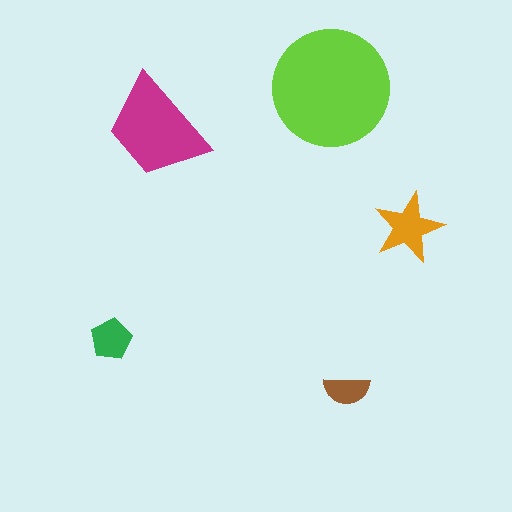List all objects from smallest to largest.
The brown semicircle, the green pentagon, the orange star, the magenta trapezoid, the lime circle.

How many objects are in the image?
There are 5 objects in the image.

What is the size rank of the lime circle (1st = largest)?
1st.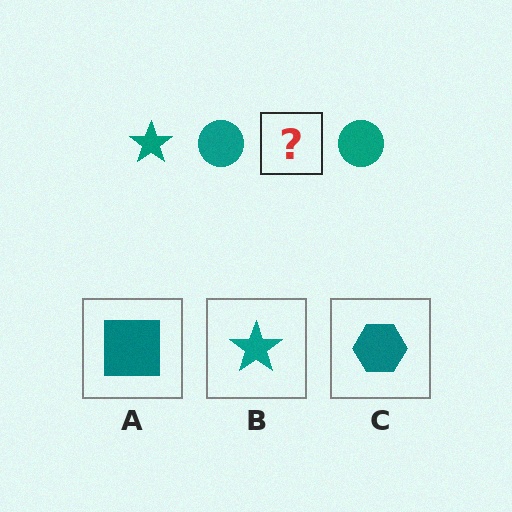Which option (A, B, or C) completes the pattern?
B.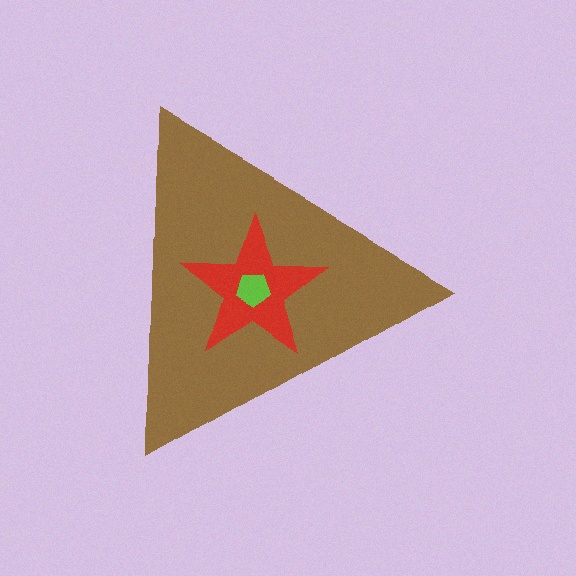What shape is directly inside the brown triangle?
The red star.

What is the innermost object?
The lime pentagon.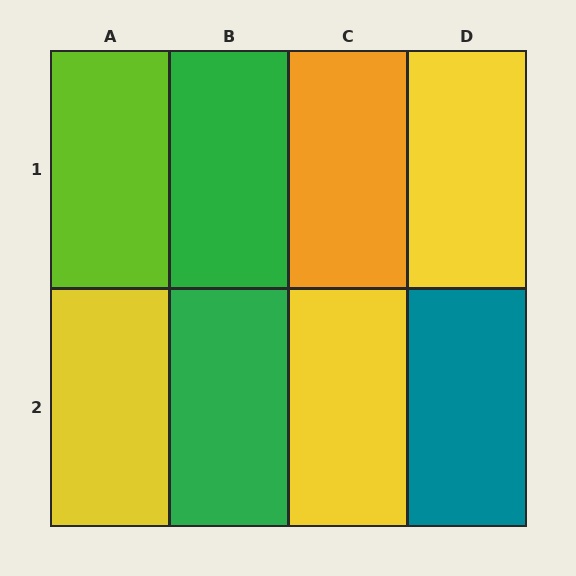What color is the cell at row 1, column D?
Yellow.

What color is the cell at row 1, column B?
Green.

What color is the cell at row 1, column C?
Orange.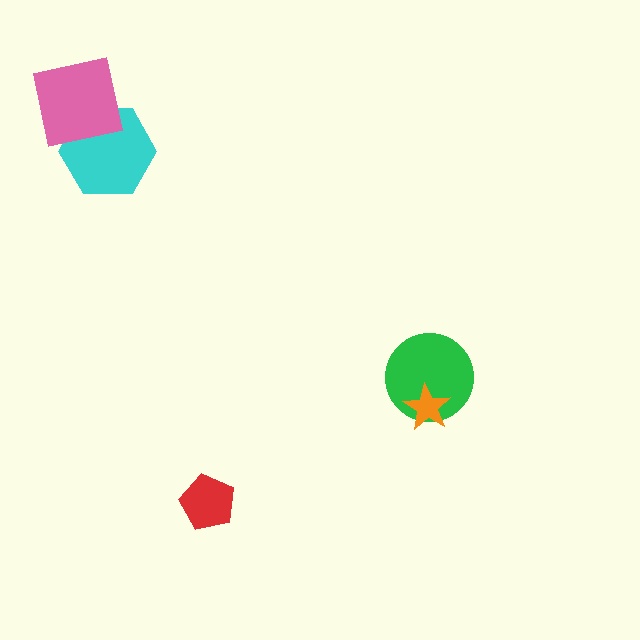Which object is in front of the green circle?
The orange star is in front of the green circle.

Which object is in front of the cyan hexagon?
The pink square is in front of the cyan hexagon.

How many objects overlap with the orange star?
1 object overlaps with the orange star.